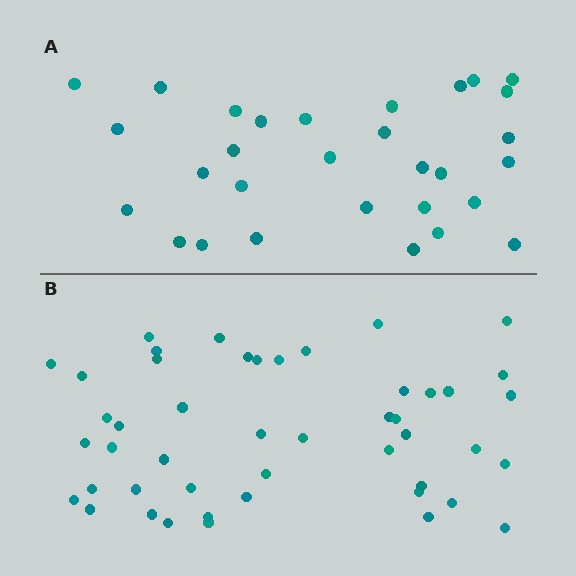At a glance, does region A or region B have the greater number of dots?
Region B (the bottom region) has more dots.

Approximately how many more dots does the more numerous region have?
Region B has approximately 15 more dots than region A.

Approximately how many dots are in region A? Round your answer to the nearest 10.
About 30 dots.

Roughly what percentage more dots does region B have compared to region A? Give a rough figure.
About 55% more.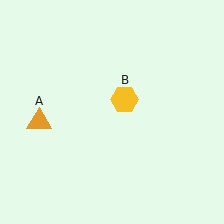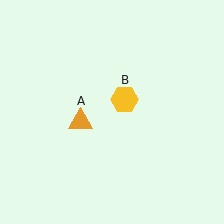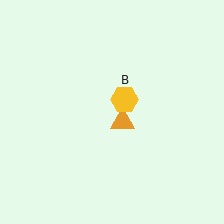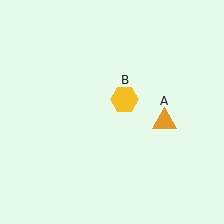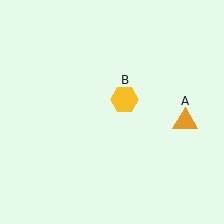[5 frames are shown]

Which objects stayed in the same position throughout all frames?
Yellow hexagon (object B) remained stationary.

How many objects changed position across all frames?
1 object changed position: orange triangle (object A).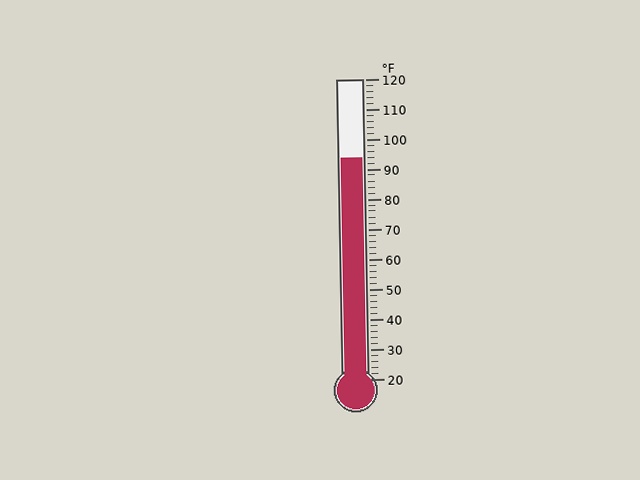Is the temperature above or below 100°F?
The temperature is below 100°F.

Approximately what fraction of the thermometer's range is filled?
The thermometer is filled to approximately 75% of its range.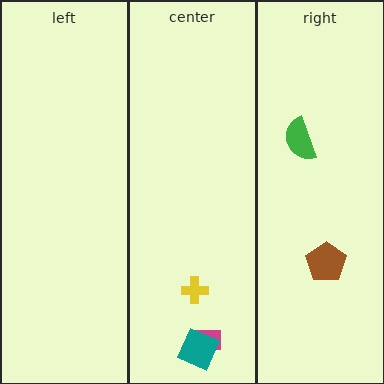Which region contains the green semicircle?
The right region.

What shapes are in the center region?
The magenta rectangle, the yellow cross, the teal square.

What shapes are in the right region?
The green semicircle, the brown pentagon.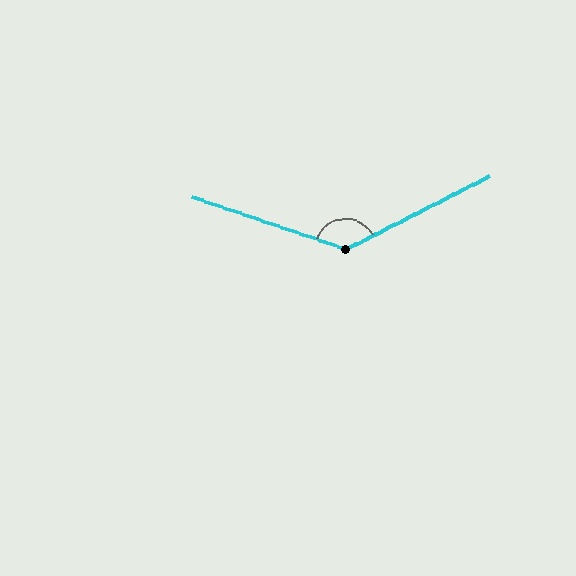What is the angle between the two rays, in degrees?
Approximately 135 degrees.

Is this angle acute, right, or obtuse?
It is obtuse.